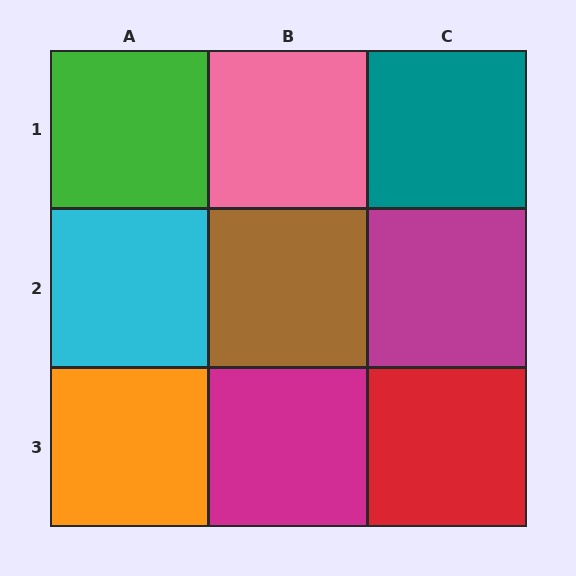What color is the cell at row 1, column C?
Teal.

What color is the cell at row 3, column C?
Red.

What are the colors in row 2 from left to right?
Cyan, brown, magenta.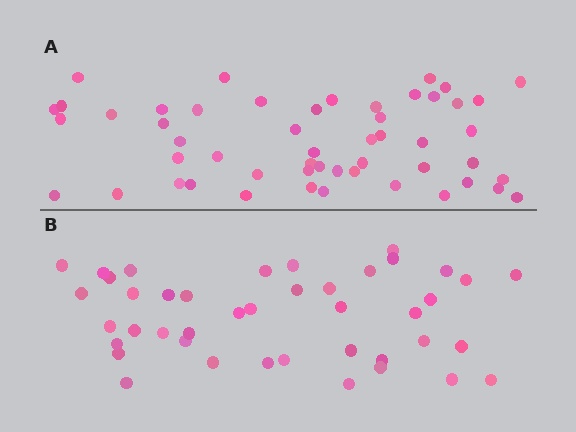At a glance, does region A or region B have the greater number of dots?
Region A (the top region) has more dots.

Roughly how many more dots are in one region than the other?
Region A has roughly 10 or so more dots than region B.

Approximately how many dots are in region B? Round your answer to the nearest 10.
About 40 dots. (The exact count is 42, which rounds to 40.)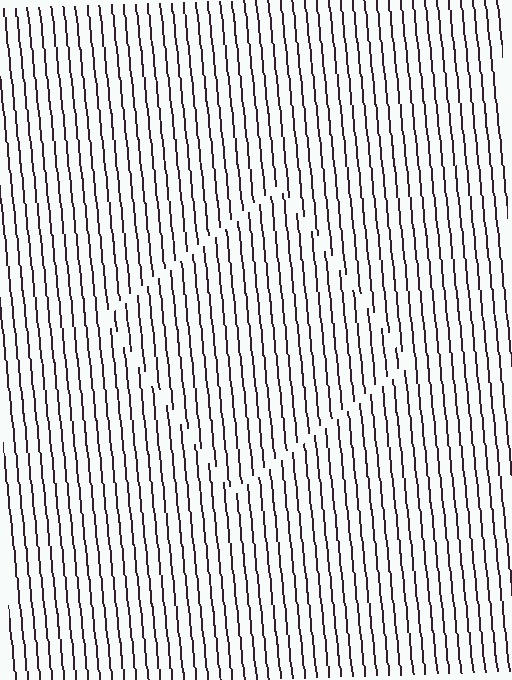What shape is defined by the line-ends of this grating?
An illusory square. The interior of the shape contains the same grating, shifted by half a period — the contour is defined by the phase discontinuity where line-ends from the inner and outer gratings abut.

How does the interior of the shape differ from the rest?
The interior of the shape contains the same grating, shifted by half a period — the contour is defined by the phase discontinuity where line-ends from the inner and outer gratings abut.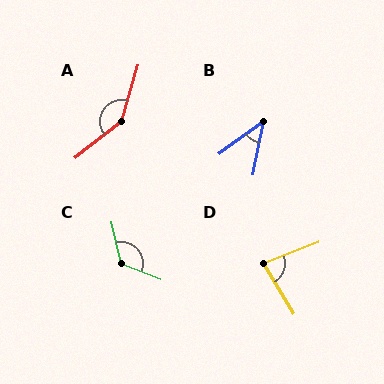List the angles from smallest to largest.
B (43°), D (80°), C (125°), A (144°).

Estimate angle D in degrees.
Approximately 80 degrees.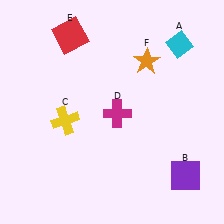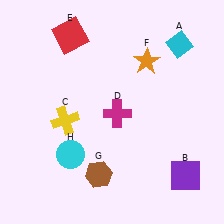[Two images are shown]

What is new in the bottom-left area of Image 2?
A cyan circle (H) was added in the bottom-left area of Image 2.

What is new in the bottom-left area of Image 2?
A brown hexagon (G) was added in the bottom-left area of Image 2.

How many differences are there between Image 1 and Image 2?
There are 2 differences between the two images.